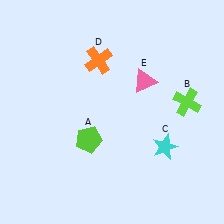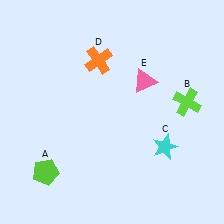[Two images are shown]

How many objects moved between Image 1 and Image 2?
1 object moved between the two images.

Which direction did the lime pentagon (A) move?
The lime pentagon (A) moved left.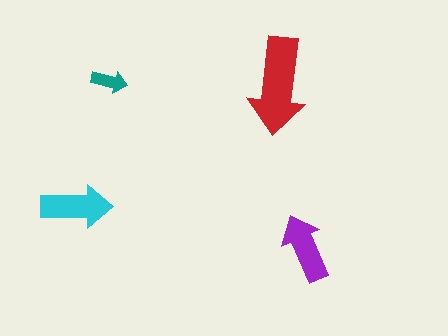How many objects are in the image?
There are 4 objects in the image.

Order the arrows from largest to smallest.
the red one, the cyan one, the purple one, the teal one.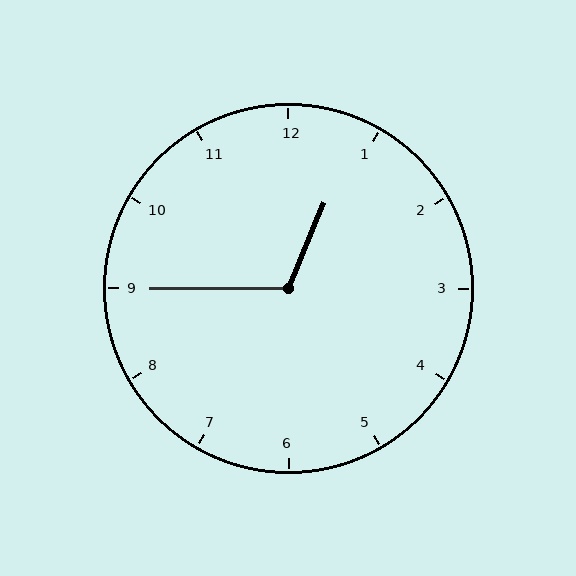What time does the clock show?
12:45.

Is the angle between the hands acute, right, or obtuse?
It is obtuse.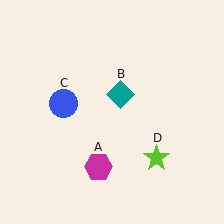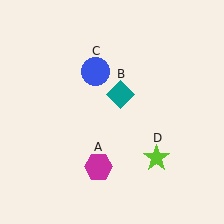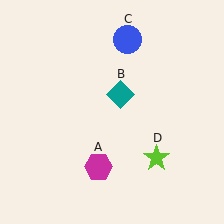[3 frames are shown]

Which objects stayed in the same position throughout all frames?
Magenta hexagon (object A) and teal diamond (object B) and lime star (object D) remained stationary.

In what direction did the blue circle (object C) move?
The blue circle (object C) moved up and to the right.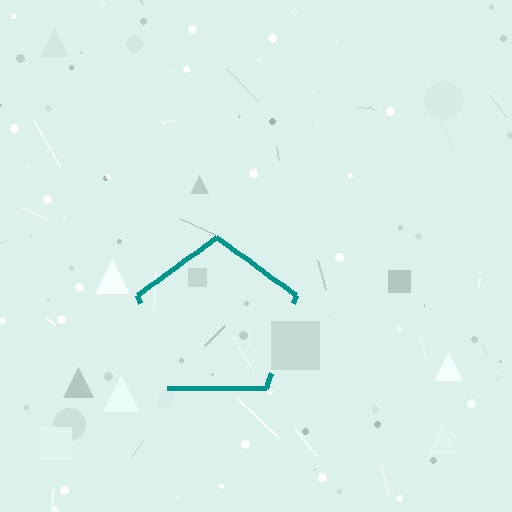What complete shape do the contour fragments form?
The contour fragments form a pentagon.